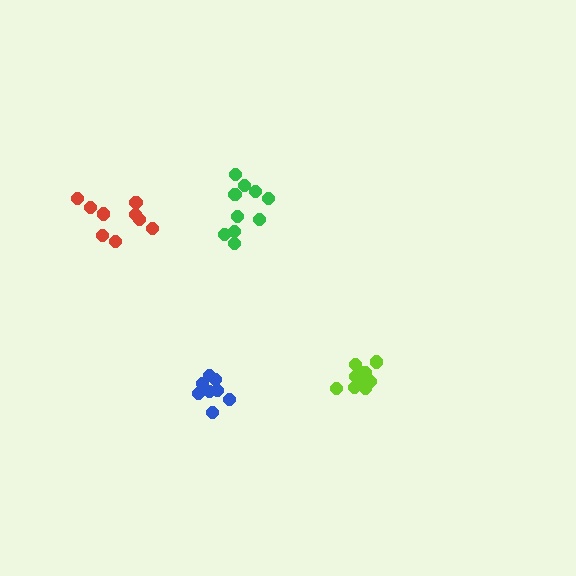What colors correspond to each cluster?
The clusters are colored: blue, lime, red, green.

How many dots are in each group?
Group 1: 8 dots, Group 2: 11 dots, Group 3: 9 dots, Group 4: 11 dots (39 total).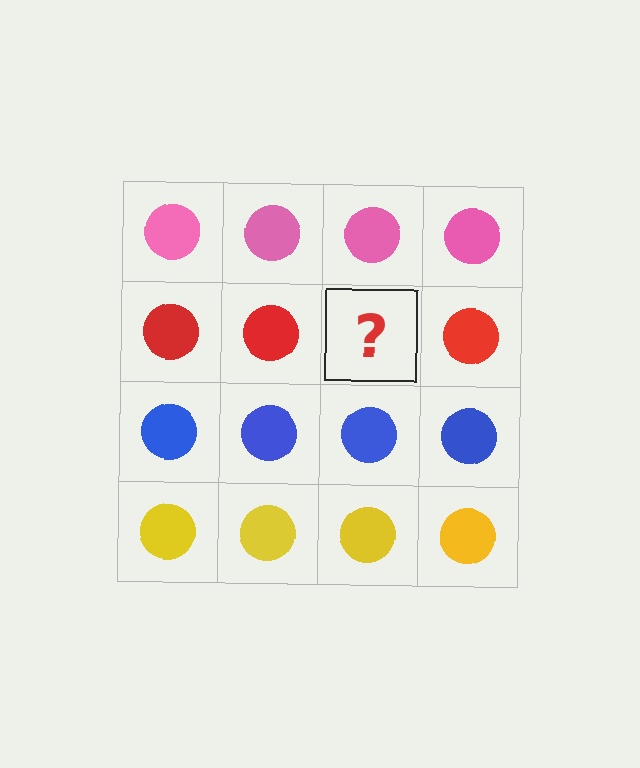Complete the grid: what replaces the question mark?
The question mark should be replaced with a red circle.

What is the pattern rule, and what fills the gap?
The rule is that each row has a consistent color. The gap should be filled with a red circle.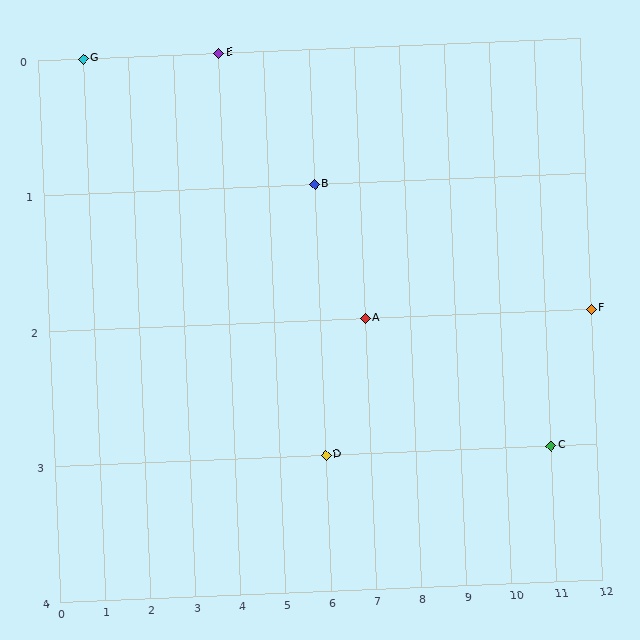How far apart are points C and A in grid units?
Points C and A are 4 columns and 1 row apart (about 4.1 grid units diagonally).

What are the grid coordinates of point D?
Point D is at grid coordinates (6, 3).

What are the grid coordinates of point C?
Point C is at grid coordinates (11, 3).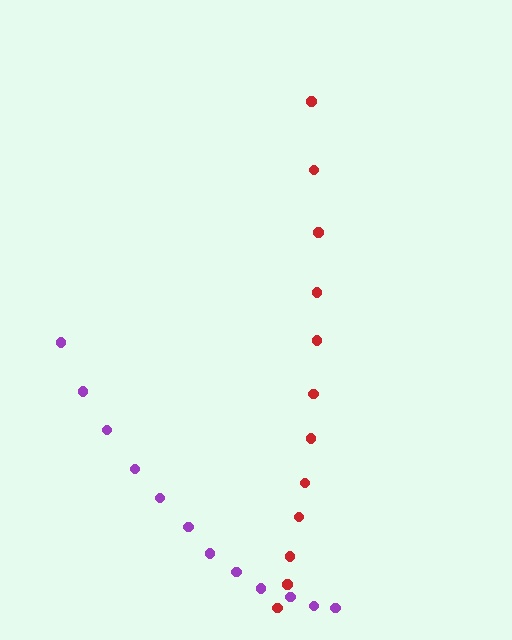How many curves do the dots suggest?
There are 2 distinct paths.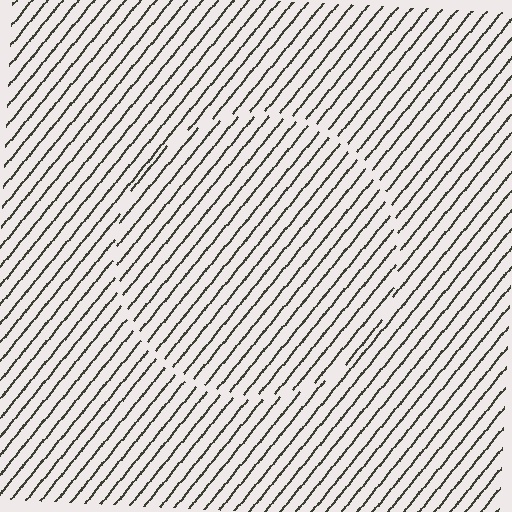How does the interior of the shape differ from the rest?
The interior of the shape contains the same grating, shifted by half a period — the contour is defined by the phase discontinuity where line-ends from the inner and outer gratings abut.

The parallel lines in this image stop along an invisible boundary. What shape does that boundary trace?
An illusory circle. The interior of the shape contains the same grating, shifted by half a period — the contour is defined by the phase discontinuity where line-ends from the inner and outer gratings abut.